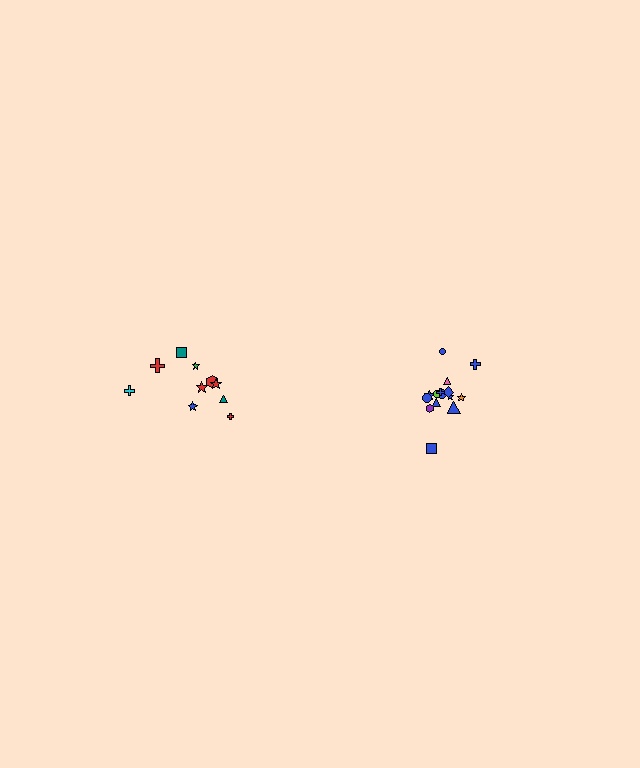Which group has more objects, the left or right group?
The right group.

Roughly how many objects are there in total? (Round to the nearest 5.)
Roughly 25 objects in total.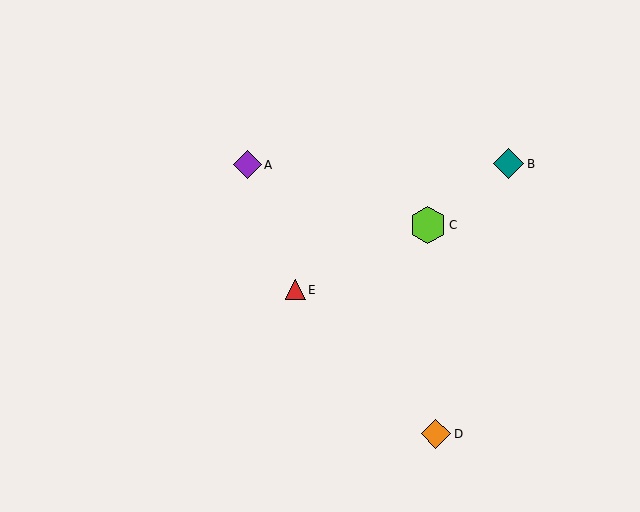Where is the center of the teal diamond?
The center of the teal diamond is at (508, 164).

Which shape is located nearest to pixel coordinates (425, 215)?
The lime hexagon (labeled C) at (428, 225) is nearest to that location.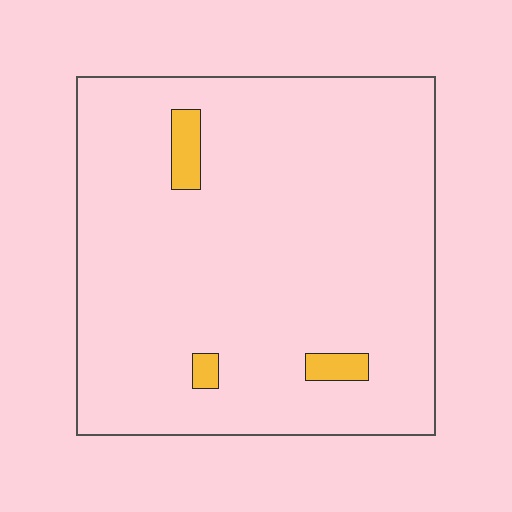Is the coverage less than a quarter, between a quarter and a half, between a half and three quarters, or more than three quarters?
Less than a quarter.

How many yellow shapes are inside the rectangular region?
3.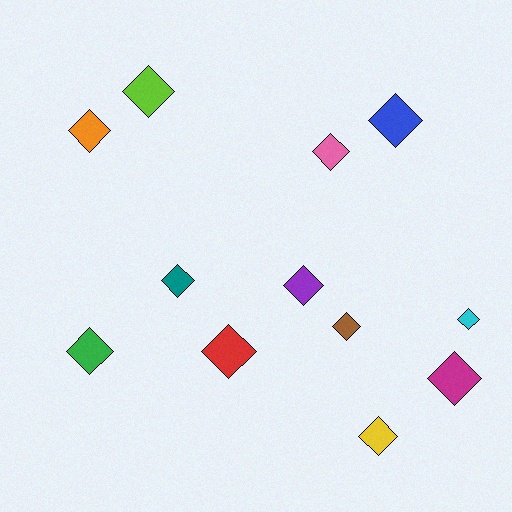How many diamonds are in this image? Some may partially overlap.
There are 12 diamonds.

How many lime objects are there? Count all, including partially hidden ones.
There is 1 lime object.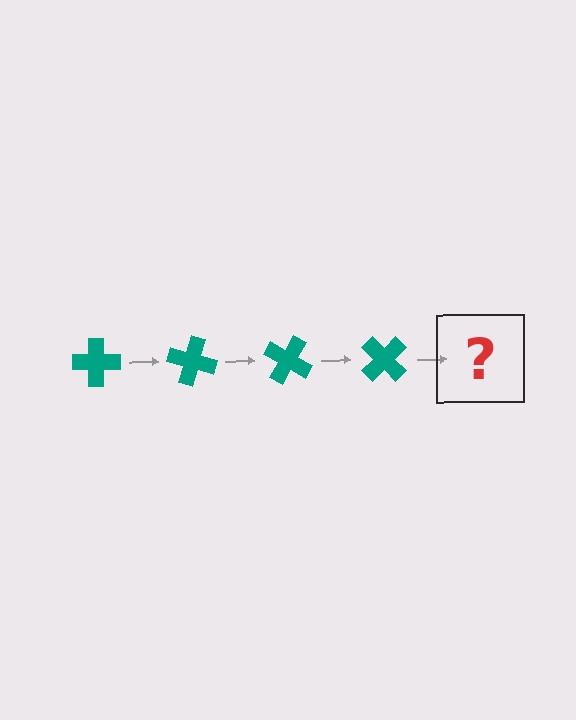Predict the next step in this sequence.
The next step is a teal cross rotated 60 degrees.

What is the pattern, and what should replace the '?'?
The pattern is that the cross rotates 15 degrees each step. The '?' should be a teal cross rotated 60 degrees.